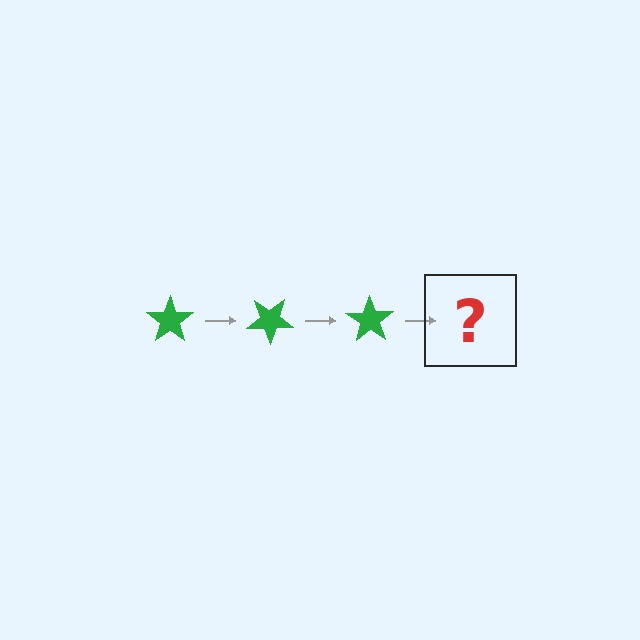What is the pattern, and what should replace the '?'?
The pattern is that the star rotates 35 degrees each step. The '?' should be a green star rotated 105 degrees.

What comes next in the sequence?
The next element should be a green star rotated 105 degrees.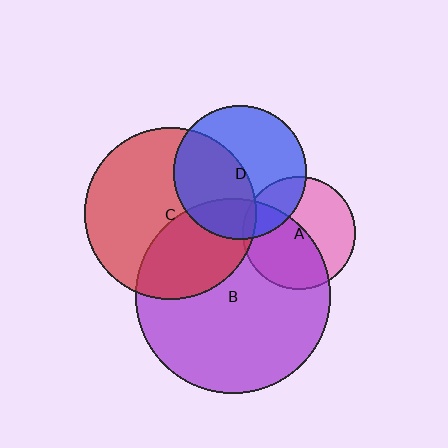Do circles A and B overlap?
Yes.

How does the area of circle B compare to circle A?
Approximately 3.0 times.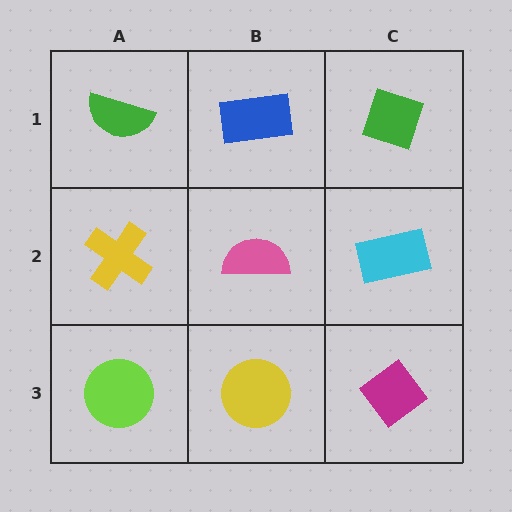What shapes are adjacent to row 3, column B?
A pink semicircle (row 2, column B), a lime circle (row 3, column A), a magenta diamond (row 3, column C).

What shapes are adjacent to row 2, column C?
A green diamond (row 1, column C), a magenta diamond (row 3, column C), a pink semicircle (row 2, column B).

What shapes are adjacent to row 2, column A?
A green semicircle (row 1, column A), a lime circle (row 3, column A), a pink semicircle (row 2, column B).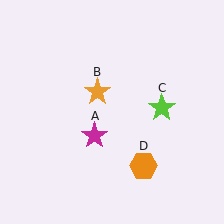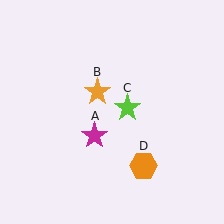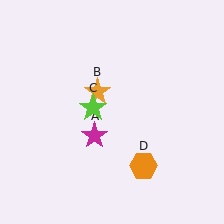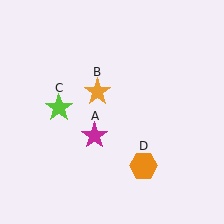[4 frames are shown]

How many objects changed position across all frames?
1 object changed position: lime star (object C).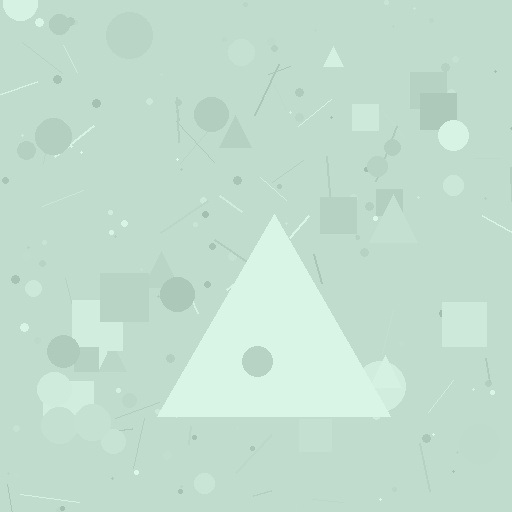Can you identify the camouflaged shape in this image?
The camouflaged shape is a triangle.